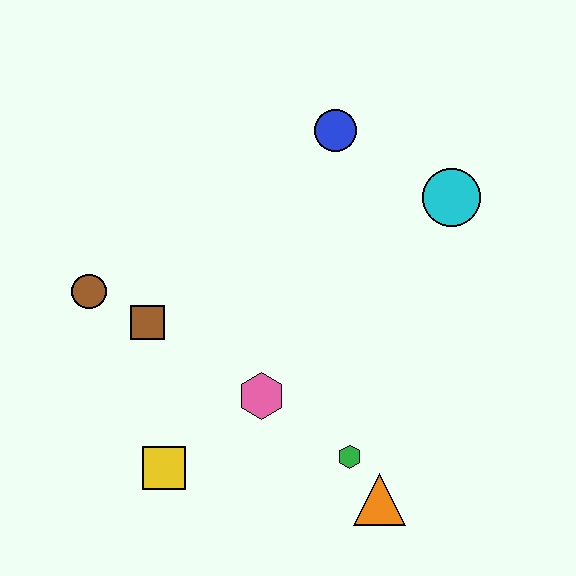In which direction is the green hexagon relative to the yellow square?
The green hexagon is to the right of the yellow square.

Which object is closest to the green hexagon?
The orange triangle is closest to the green hexagon.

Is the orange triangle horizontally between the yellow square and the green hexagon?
No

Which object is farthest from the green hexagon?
The blue circle is farthest from the green hexagon.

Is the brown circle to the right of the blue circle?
No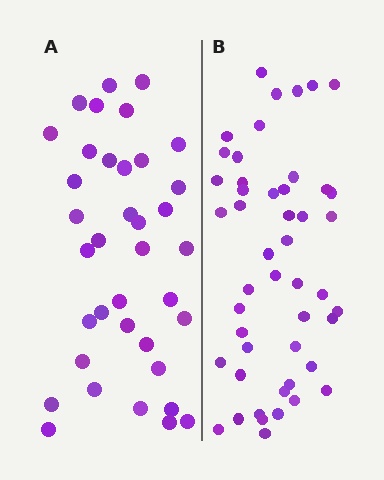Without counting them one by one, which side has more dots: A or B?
Region B (the right region) has more dots.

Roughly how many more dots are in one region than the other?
Region B has roughly 12 or so more dots than region A.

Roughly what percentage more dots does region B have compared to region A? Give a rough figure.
About 30% more.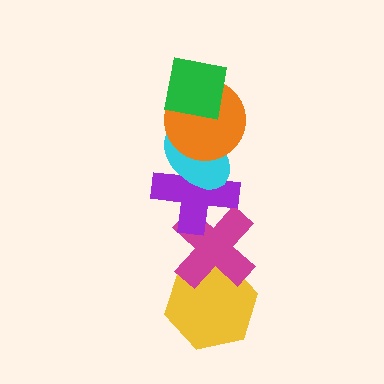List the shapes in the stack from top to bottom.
From top to bottom: the green square, the orange circle, the cyan ellipse, the purple cross, the magenta cross, the yellow hexagon.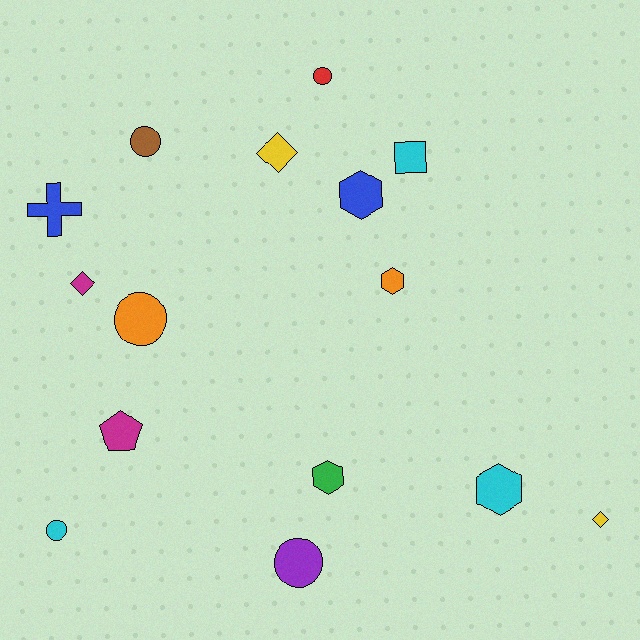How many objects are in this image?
There are 15 objects.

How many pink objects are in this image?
There are no pink objects.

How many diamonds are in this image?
There are 3 diamonds.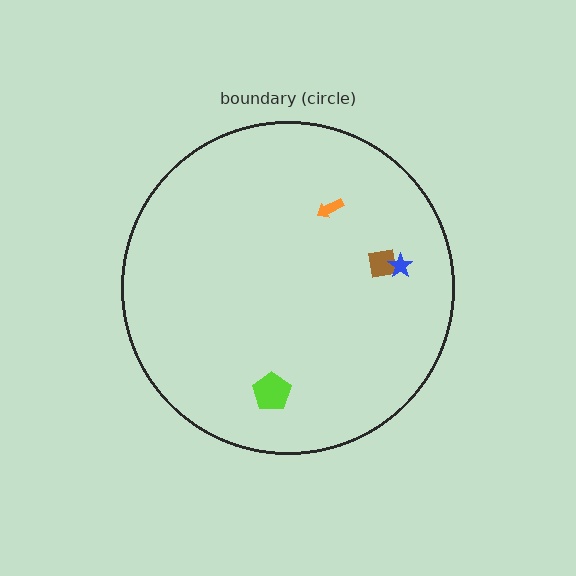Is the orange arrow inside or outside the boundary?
Inside.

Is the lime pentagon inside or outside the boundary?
Inside.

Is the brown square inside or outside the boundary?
Inside.